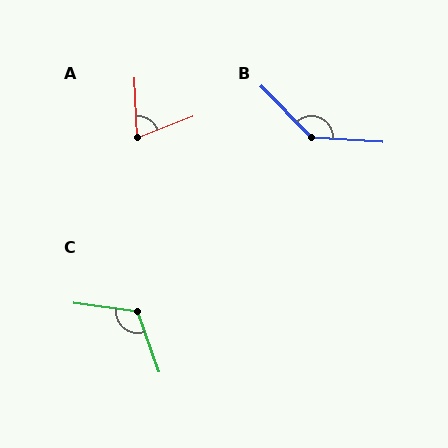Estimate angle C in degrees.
Approximately 117 degrees.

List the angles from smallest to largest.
A (71°), C (117°), B (138°).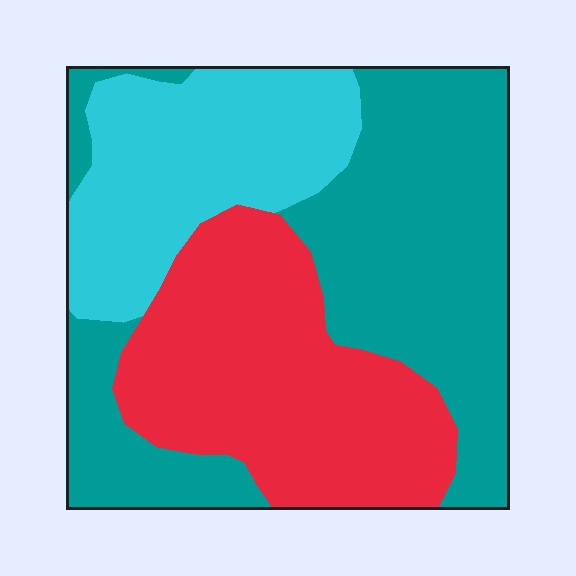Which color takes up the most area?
Teal, at roughly 45%.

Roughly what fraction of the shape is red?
Red covers 33% of the shape.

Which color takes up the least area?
Cyan, at roughly 25%.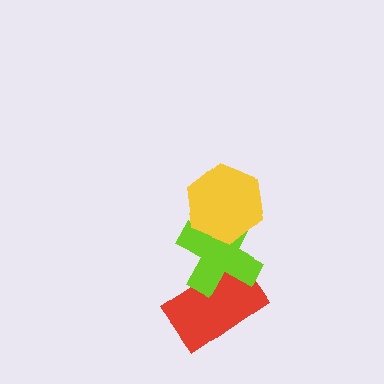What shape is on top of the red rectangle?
The lime cross is on top of the red rectangle.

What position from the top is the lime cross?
The lime cross is 2nd from the top.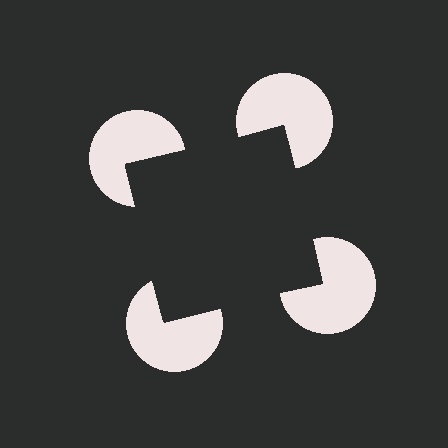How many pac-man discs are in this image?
There are 4 — one at each vertex of the illusory square.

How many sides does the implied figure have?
4 sides.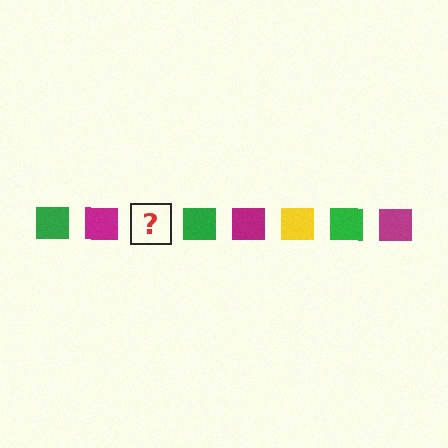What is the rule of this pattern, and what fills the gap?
The rule is that the pattern cycles through green, magenta, yellow squares. The gap should be filled with a yellow square.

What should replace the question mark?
The question mark should be replaced with a yellow square.